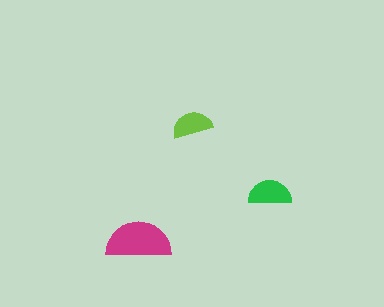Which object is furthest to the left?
The magenta semicircle is leftmost.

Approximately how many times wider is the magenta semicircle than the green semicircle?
About 1.5 times wider.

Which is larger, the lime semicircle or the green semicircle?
The green one.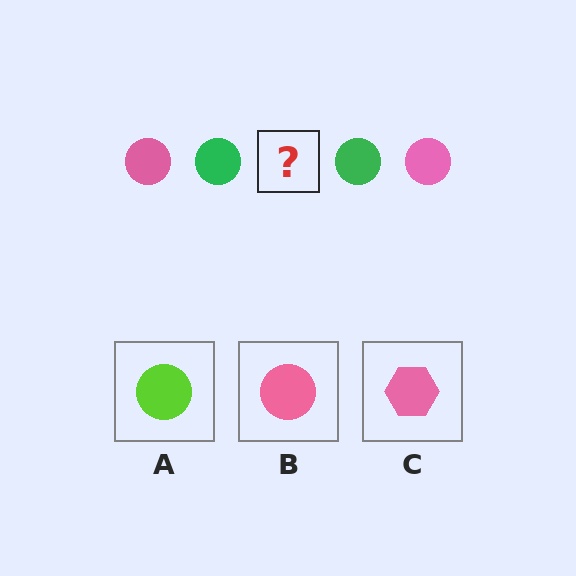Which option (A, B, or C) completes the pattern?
B.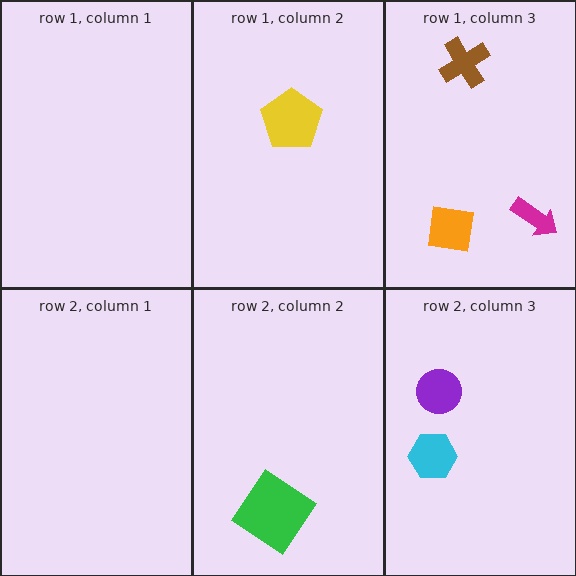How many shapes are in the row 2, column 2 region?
1.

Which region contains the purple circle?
The row 2, column 3 region.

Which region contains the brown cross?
The row 1, column 3 region.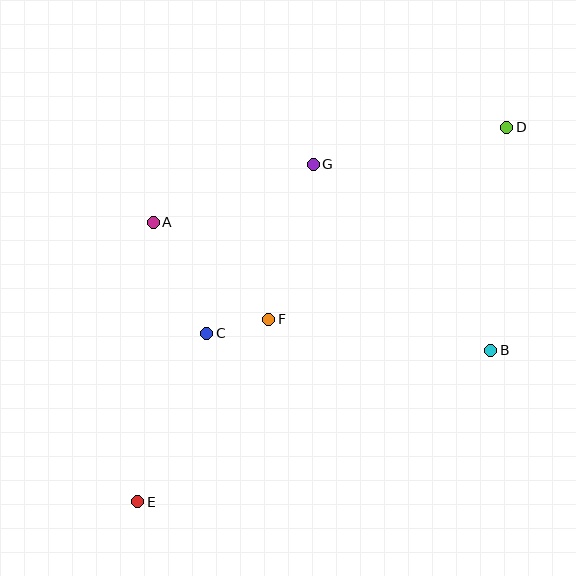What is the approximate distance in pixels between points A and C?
The distance between A and C is approximately 123 pixels.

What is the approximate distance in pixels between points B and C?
The distance between B and C is approximately 284 pixels.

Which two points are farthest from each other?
Points D and E are farthest from each other.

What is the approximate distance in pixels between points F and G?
The distance between F and G is approximately 161 pixels.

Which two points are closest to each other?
Points C and F are closest to each other.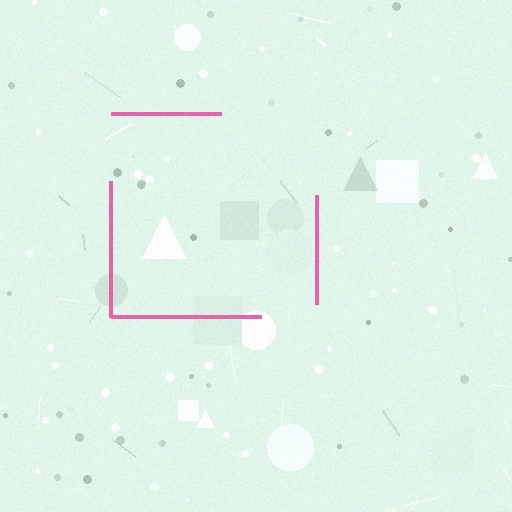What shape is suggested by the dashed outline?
The dashed outline suggests a square.